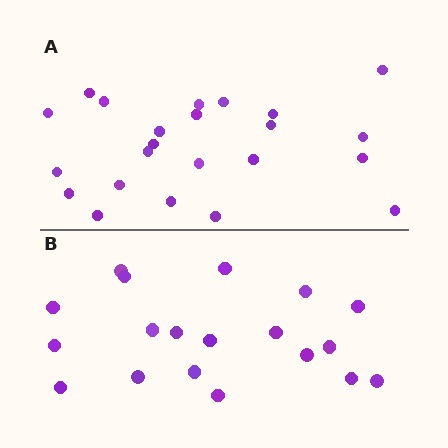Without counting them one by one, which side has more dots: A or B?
Region A (the top region) has more dots.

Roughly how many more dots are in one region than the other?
Region A has about 4 more dots than region B.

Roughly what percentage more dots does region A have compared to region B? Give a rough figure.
About 20% more.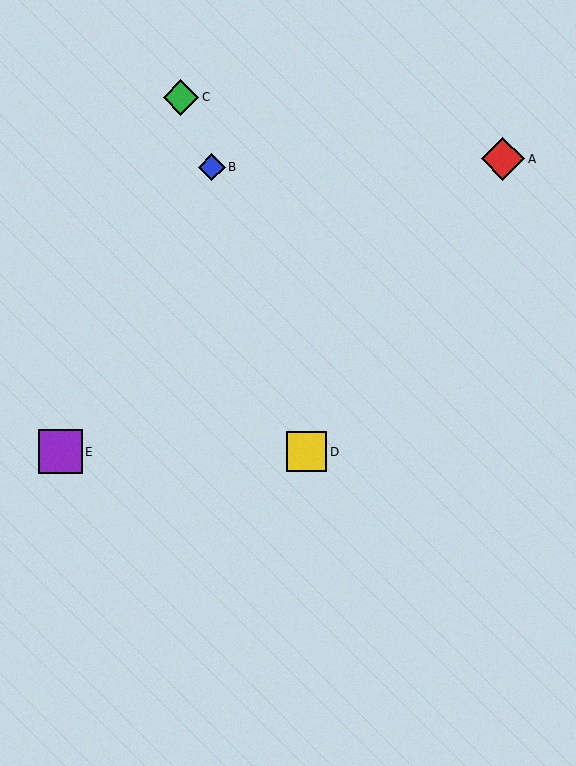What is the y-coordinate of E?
Object E is at y≈452.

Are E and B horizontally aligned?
No, E is at y≈452 and B is at y≈167.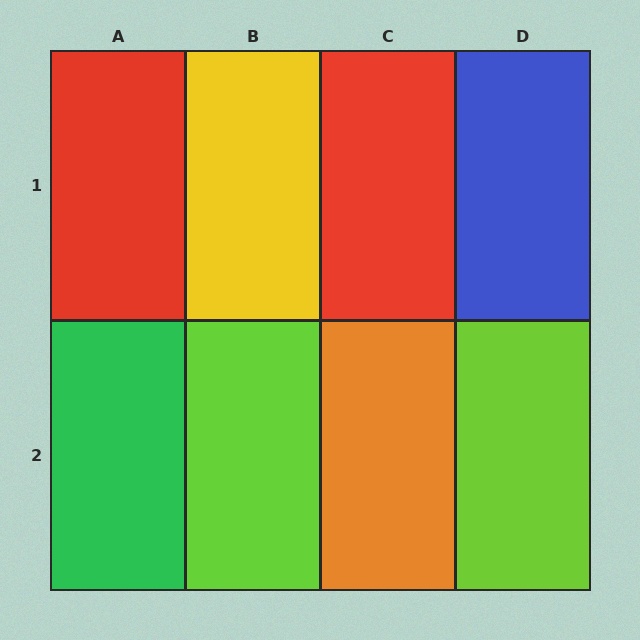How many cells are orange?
1 cell is orange.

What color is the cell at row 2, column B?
Lime.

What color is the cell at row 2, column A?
Green.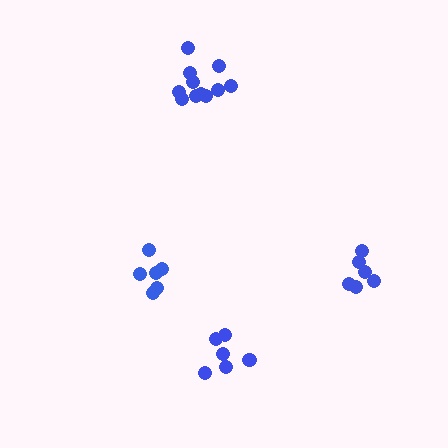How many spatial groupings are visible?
There are 4 spatial groupings.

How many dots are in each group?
Group 1: 7 dots, Group 2: 11 dots, Group 3: 6 dots, Group 4: 6 dots (30 total).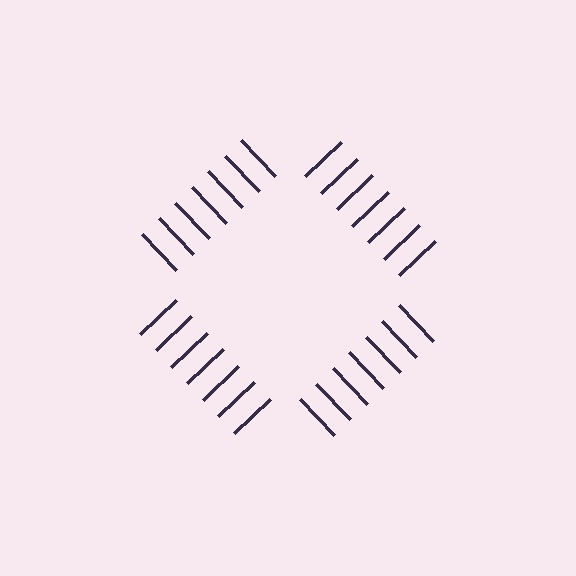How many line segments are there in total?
28 — 7 along each of the 4 edges.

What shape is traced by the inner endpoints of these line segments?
An illusory square — the line segments terminate on its edges but no continuous stroke is drawn.